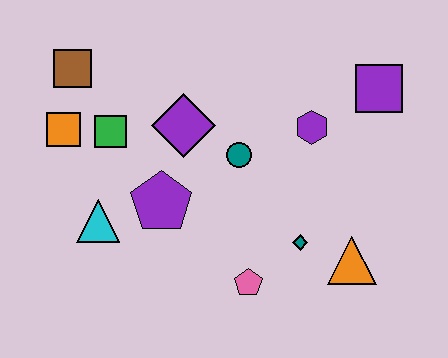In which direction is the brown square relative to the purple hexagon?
The brown square is to the left of the purple hexagon.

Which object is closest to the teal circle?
The purple diamond is closest to the teal circle.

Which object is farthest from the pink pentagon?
The brown square is farthest from the pink pentagon.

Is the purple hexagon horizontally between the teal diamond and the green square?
No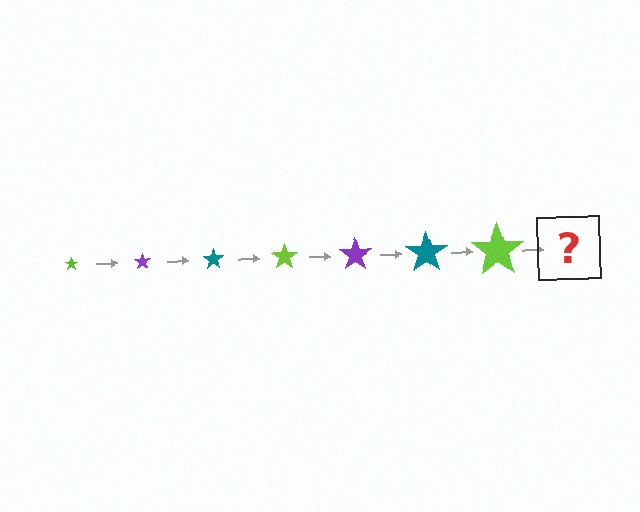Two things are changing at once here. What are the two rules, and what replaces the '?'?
The two rules are that the star grows larger each step and the color cycles through lime, purple, and teal. The '?' should be a purple star, larger than the previous one.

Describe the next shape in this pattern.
It should be a purple star, larger than the previous one.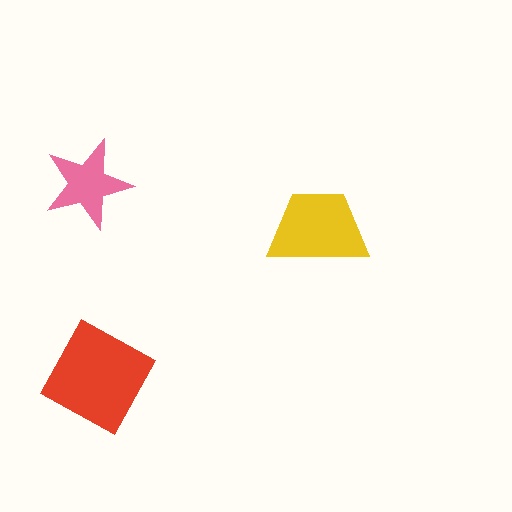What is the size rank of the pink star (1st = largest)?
3rd.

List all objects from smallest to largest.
The pink star, the yellow trapezoid, the red diamond.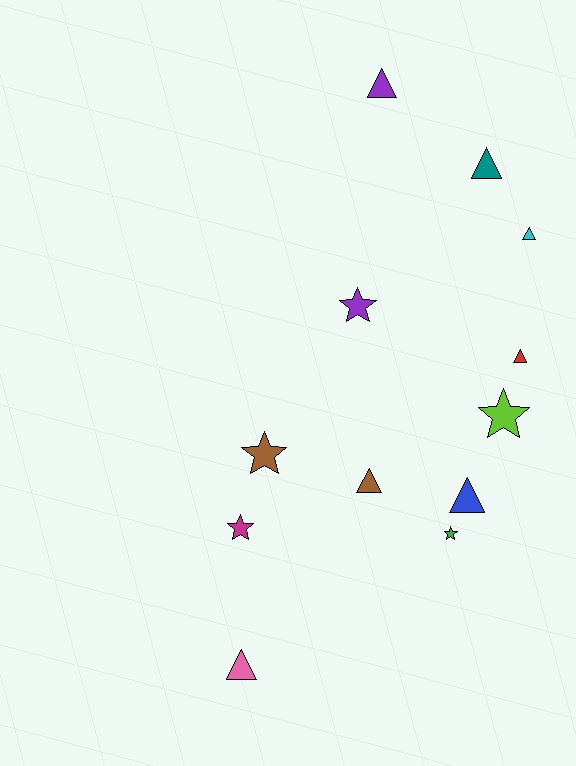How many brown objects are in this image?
There are 2 brown objects.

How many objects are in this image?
There are 12 objects.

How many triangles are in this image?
There are 7 triangles.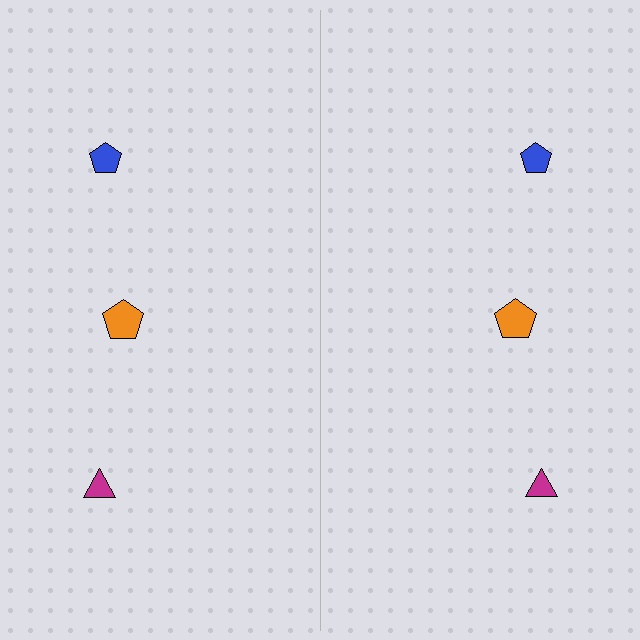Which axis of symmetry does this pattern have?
The pattern has a vertical axis of symmetry running through the center of the image.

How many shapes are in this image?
There are 6 shapes in this image.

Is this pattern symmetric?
Yes, this pattern has bilateral (reflection) symmetry.